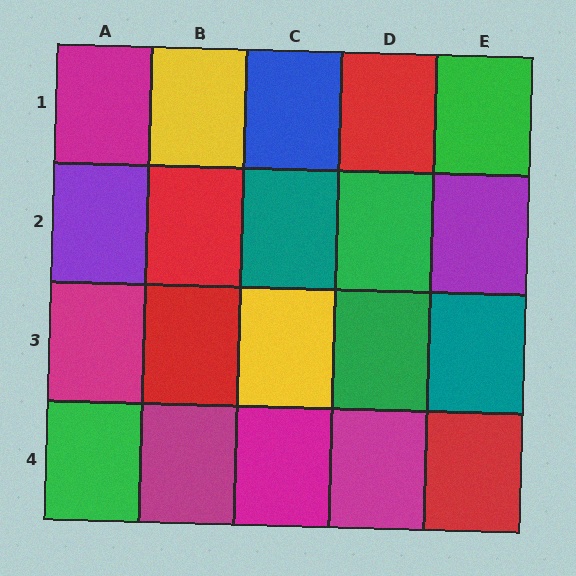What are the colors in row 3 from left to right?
Magenta, red, yellow, green, teal.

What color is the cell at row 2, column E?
Purple.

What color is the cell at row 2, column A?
Purple.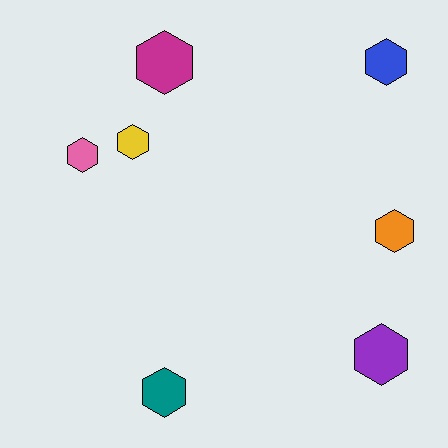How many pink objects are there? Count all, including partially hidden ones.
There is 1 pink object.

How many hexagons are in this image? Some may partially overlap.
There are 7 hexagons.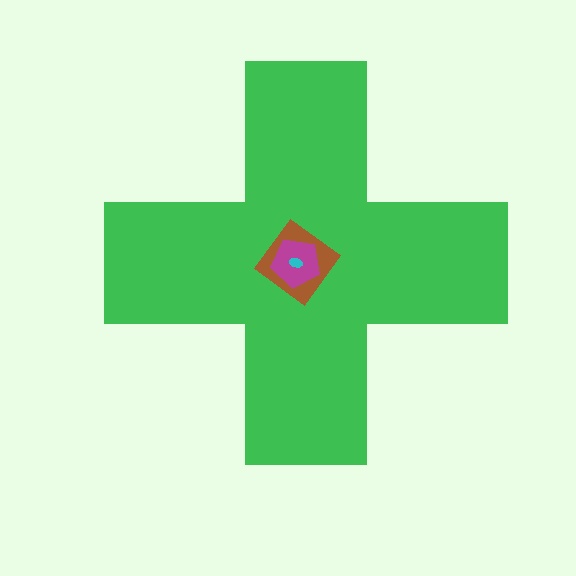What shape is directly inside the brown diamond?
The magenta pentagon.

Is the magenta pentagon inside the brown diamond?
Yes.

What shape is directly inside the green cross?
The brown diamond.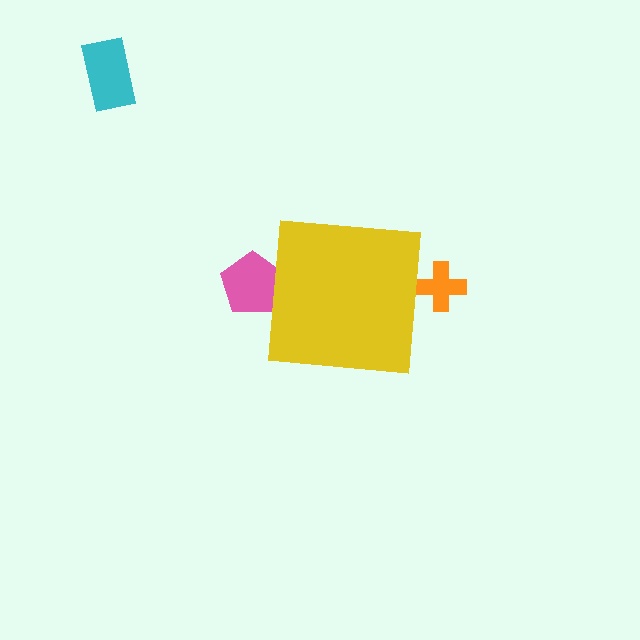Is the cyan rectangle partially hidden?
No, the cyan rectangle is fully visible.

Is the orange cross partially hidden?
Yes, the orange cross is partially hidden behind the yellow square.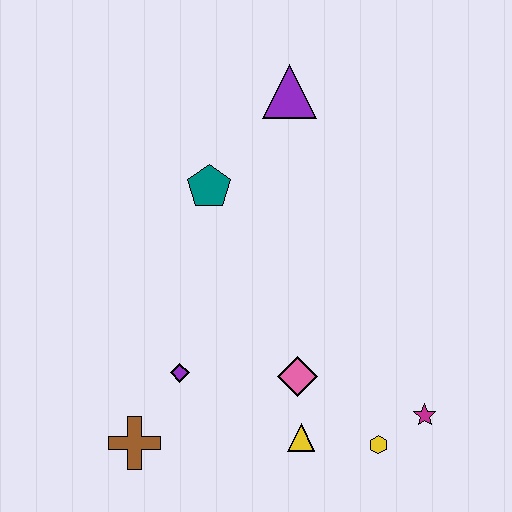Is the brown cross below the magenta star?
Yes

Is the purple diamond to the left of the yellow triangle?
Yes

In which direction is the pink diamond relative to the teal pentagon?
The pink diamond is below the teal pentagon.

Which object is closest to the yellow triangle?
The pink diamond is closest to the yellow triangle.